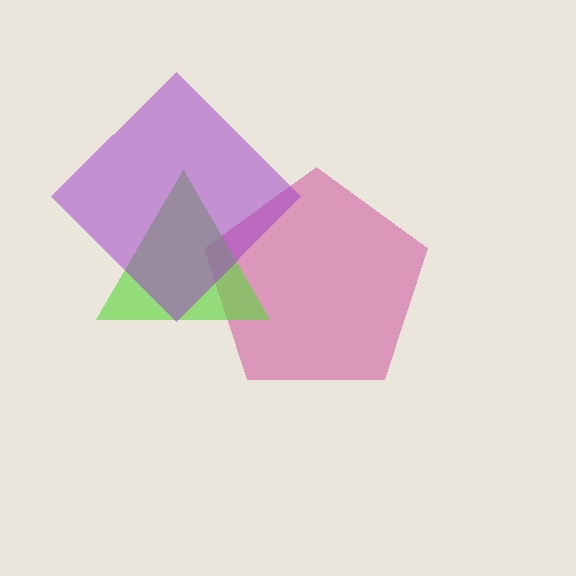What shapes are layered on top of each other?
The layered shapes are: a magenta pentagon, a lime triangle, a purple diamond.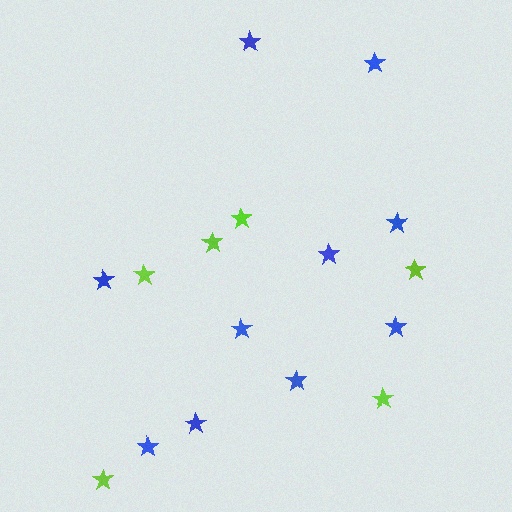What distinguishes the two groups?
There are 2 groups: one group of lime stars (6) and one group of blue stars (10).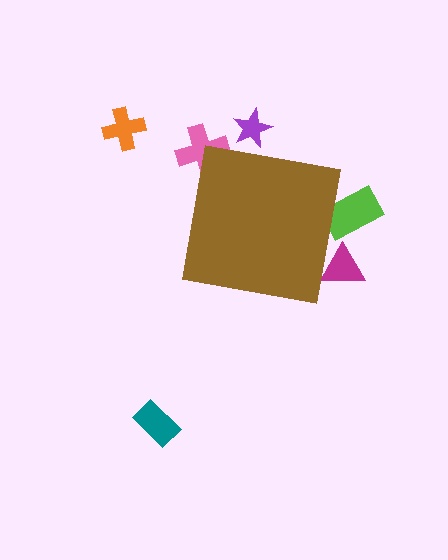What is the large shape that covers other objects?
A brown square.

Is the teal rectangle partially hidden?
No, the teal rectangle is fully visible.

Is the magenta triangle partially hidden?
Yes, the magenta triangle is partially hidden behind the brown square.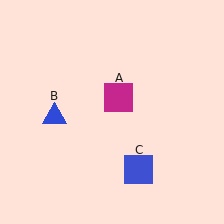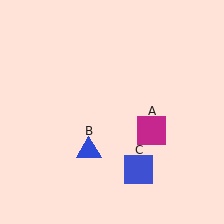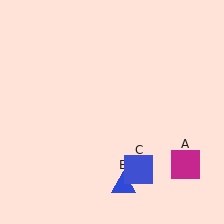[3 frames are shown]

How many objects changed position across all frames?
2 objects changed position: magenta square (object A), blue triangle (object B).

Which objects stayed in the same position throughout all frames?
Blue square (object C) remained stationary.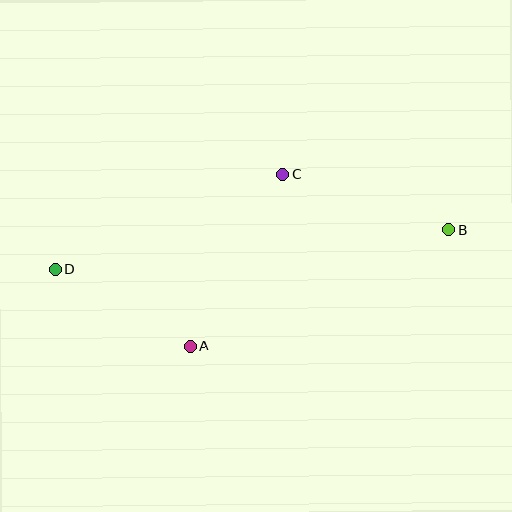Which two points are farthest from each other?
Points B and D are farthest from each other.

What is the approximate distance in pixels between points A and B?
The distance between A and B is approximately 283 pixels.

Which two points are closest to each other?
Points A and D are closest to each other.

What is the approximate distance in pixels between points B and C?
The distance between B and C is approximately 175 pixels.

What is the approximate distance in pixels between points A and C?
The distance between A and C is approximately 195 pixels.